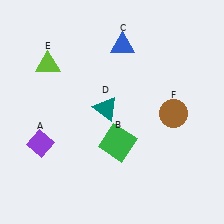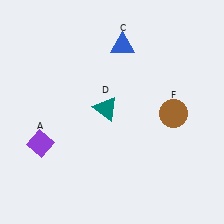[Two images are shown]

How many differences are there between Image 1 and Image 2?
There are 2 differences between the two images.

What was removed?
The green square (B), the lime triangle (E) were removed in Image 2.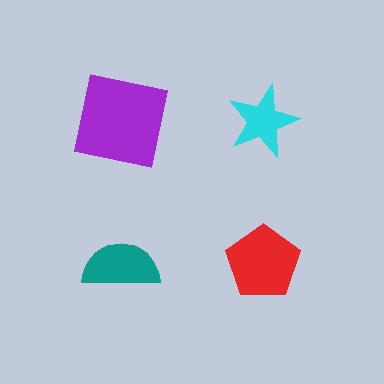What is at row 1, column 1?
A purple square.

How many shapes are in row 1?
2 shapes.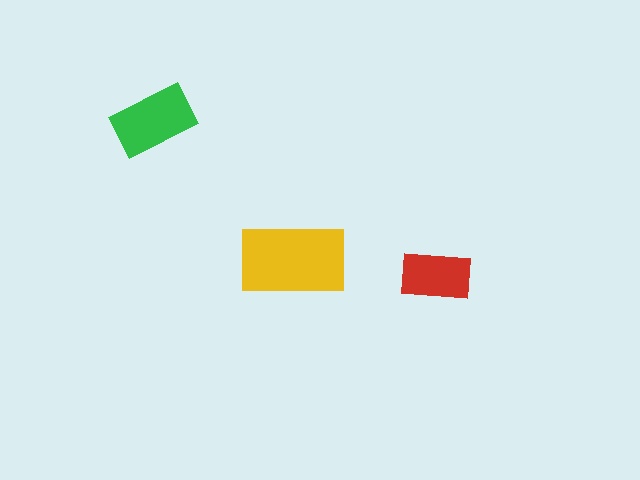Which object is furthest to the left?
The green rectangle is leftmost.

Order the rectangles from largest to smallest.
the yellow one, the green one, the red one.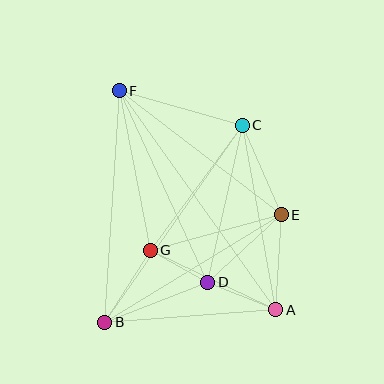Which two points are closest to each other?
Points D and G are closest to each other.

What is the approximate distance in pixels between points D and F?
The distance between D and F is approximately 211 pixels.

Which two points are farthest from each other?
Points A and F are farthest from each other.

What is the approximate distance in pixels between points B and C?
The distance between B and C is approximately 240 pixels.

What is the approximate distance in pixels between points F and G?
The distance between F and G is approximately 163 pixels.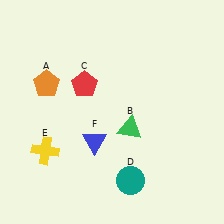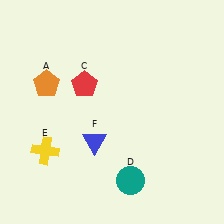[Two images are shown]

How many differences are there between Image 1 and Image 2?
There is 1 difference between the two images.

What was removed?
The green triangle (B) was removed in Image 2.